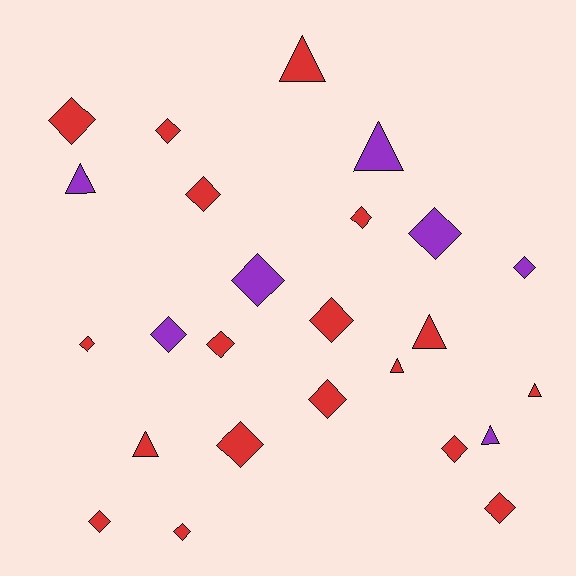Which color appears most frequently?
Red, with 18 objects.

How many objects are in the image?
There are 25 objects.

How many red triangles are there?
There are 5 red triangles.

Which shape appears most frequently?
Diamond, with 17 objects.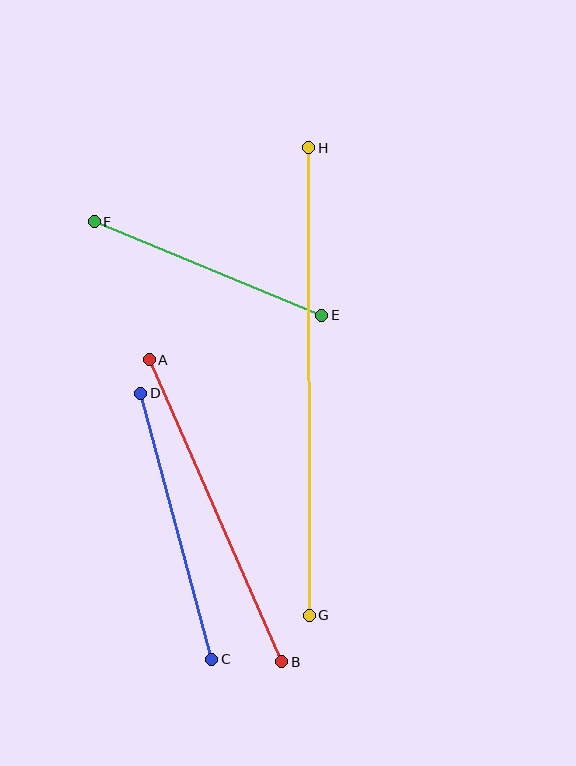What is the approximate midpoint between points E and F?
The midpoint is at approximately (208, 268) pixels.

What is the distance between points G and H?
The distance is approximately 467 pixels.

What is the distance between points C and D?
The distance is approximately 275 pixels.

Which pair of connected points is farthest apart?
Points G and H are farthest apart.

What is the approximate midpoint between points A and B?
The midpoint is at approximately (216, 511) pixels.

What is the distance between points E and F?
The distance is approximately 246 pixels.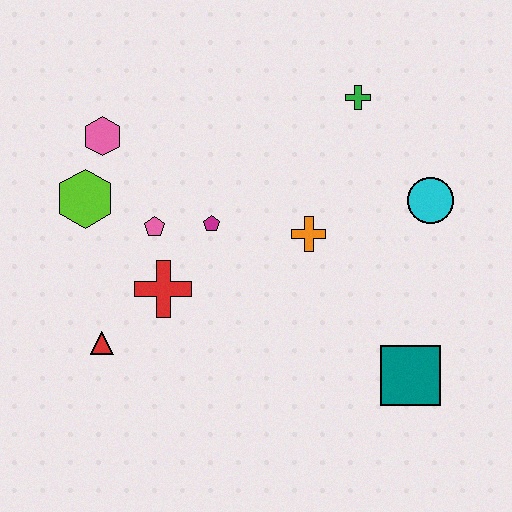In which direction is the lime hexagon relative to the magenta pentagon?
The lime hexagon is to the left of the magenta pentagon.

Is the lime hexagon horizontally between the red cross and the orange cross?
No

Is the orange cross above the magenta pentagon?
No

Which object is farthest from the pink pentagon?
The teal square is farthest from the pink pentagon.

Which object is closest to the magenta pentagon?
The pink pentagon is closest to the magenta pentagon.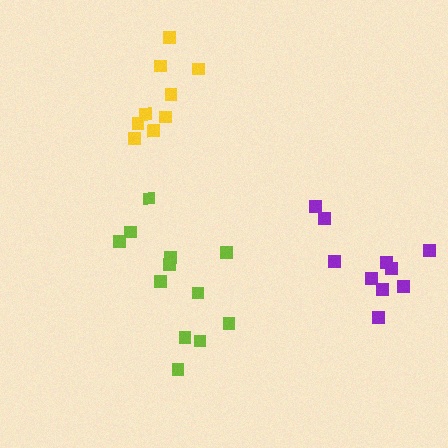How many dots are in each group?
Group 1: 12 dots, Group 2: 10 dots, Group 3: 9 dots (31 total).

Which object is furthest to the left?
The yellow cluster is leftmost.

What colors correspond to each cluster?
The clusters are colored: lime, purple, yellow.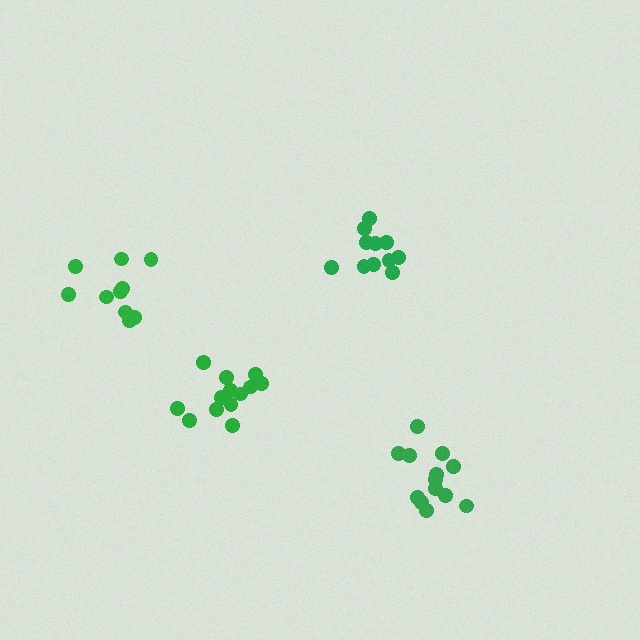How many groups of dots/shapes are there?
There are 4 groups.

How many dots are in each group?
Group 1: 13 dots, Group 2: 11 dots, Group 3: 10 dots, Group 4: 13 dots (47 total).